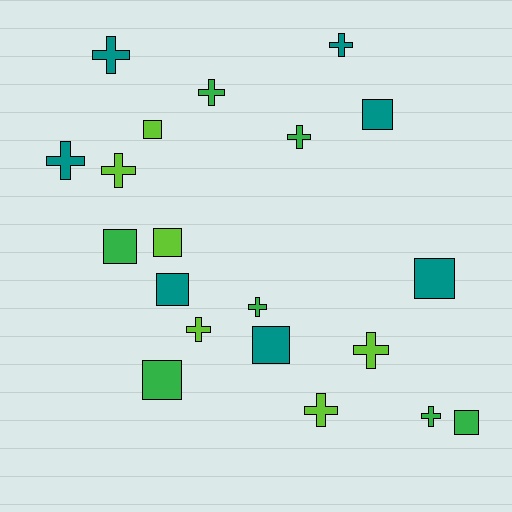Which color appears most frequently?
Teal, with 7 objects.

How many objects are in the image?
There are 20 objects.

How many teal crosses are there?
There are 3 teal crosses.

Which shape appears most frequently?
Cross, with 11 objects.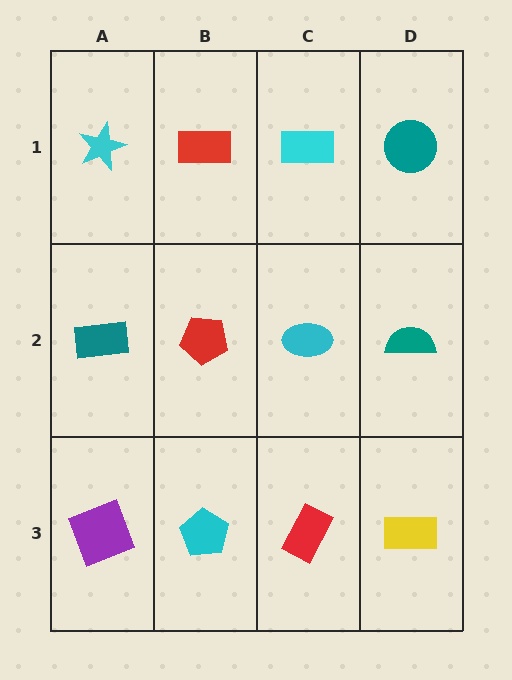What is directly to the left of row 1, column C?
A red rectangle.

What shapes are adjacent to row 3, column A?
A teal rectangle (row 2, column A), a cyan pentagon (row 3, column B).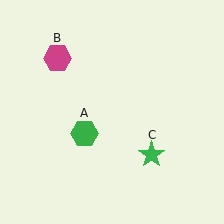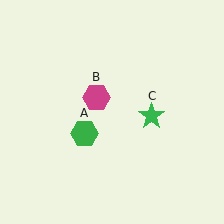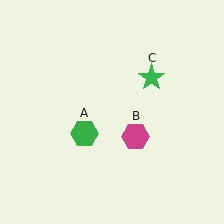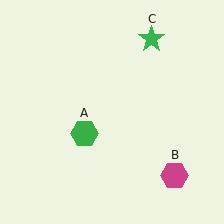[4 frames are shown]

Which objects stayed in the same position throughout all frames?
Green hexagon (object A) remained stationary.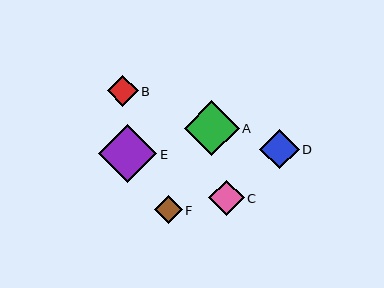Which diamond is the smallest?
Diamond F is the smallest with a size of approximately 28 pixels.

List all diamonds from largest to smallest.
From largest to smallest: E, A, D, C, B, F.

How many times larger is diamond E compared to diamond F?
Diamond E is approximately 2.0 times the size of diamond F.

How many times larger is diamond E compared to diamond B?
Diamond E is approximately 1.9 times the size of diamond B.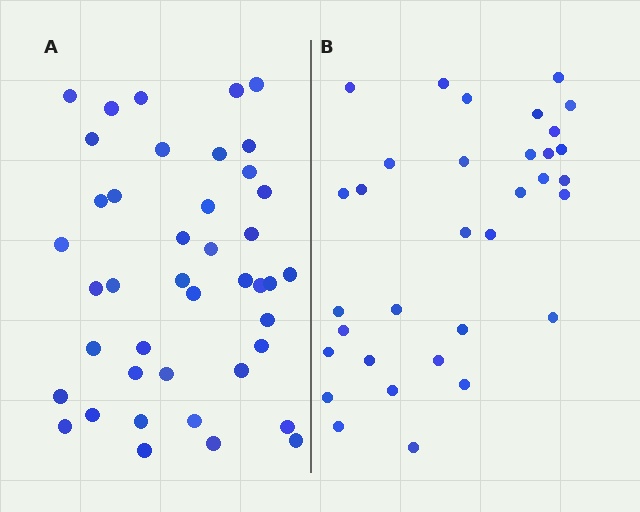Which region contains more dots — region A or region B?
Region A (the left region) has more dots.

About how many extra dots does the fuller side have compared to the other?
Region A has roughly 8 or so more dots than region B.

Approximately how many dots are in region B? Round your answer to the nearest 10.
About 30 dots. (The exact count is 33, which rounds to 30.)